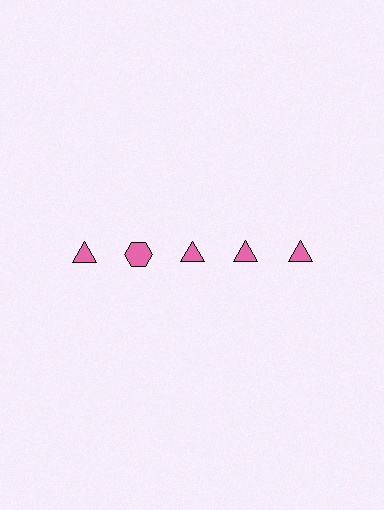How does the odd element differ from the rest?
It has a different shape: hexagon instead of triangle.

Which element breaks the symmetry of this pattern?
The pink hexagon in the top row, second from left column breaks the symmetry. All other shapes are pink triangles.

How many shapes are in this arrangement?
There are 5 shapes arranged in a grid pattern.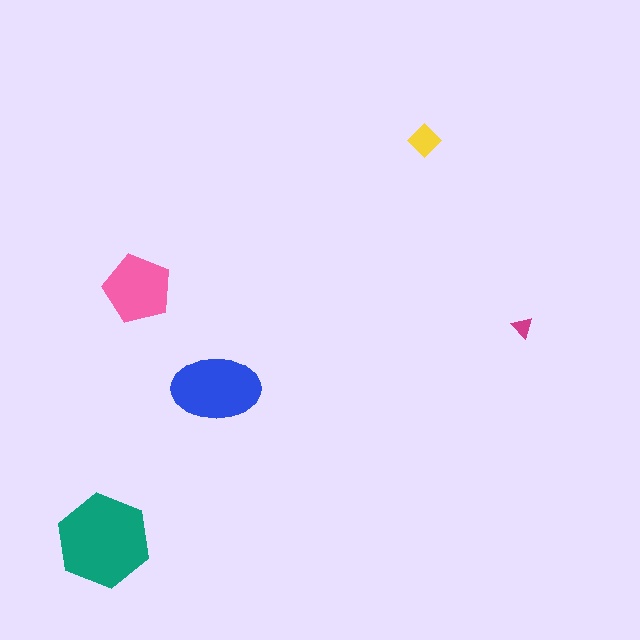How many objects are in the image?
There are 5 objects in the image.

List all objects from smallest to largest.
The magenta triangle, the yellow diamond, the pink pentagon, the blue ellipse, the teal hexagon.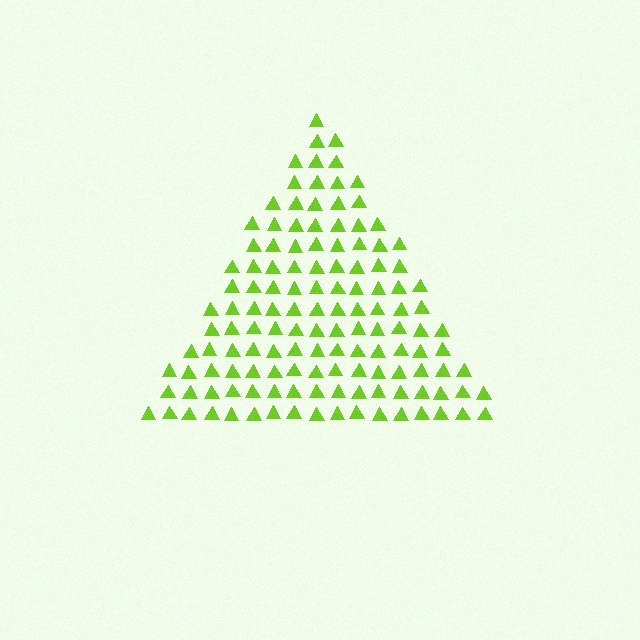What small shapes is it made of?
It is made of small triangles.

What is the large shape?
The large shape is a triangle.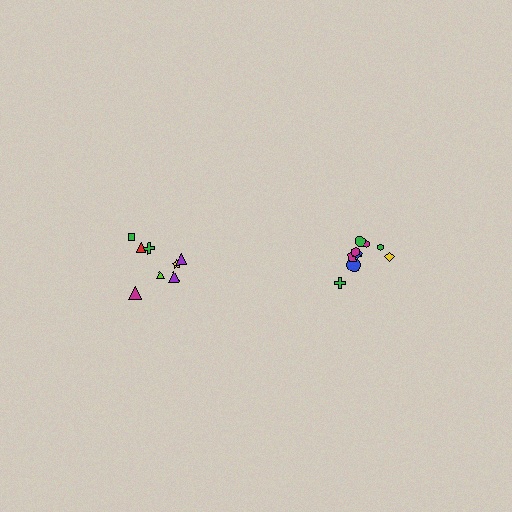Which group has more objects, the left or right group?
The right group.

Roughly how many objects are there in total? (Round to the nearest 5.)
Roughly 20 objects in total.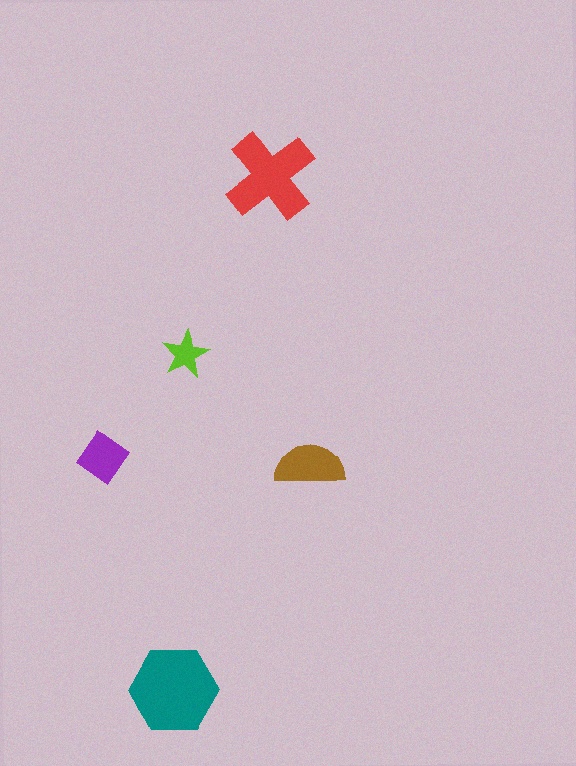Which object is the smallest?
The lime star.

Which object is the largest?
The teal hexagon.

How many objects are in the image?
There are 5 objects in the image.